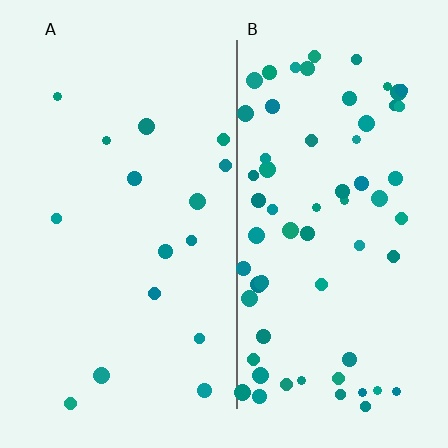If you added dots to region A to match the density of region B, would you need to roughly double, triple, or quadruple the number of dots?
Approximately quadruple.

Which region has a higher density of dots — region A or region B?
B (the right).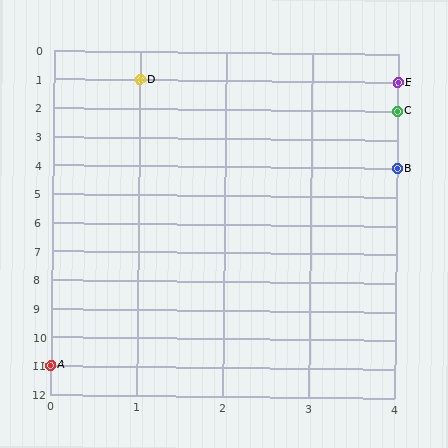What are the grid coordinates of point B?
Point B is at grid coordinates (4, 4).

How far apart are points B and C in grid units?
Points B and C are 2 rows apart.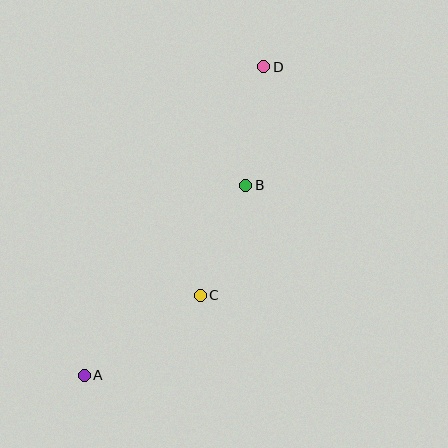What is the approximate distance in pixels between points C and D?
The distance between C and D is approximately 237 pixels.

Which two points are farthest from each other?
Points A and D are farthest from each other.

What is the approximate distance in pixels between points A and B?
The distance between A and B is approximately 249 pixels.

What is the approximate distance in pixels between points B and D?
The distance between B and D is approximately 120 pixels.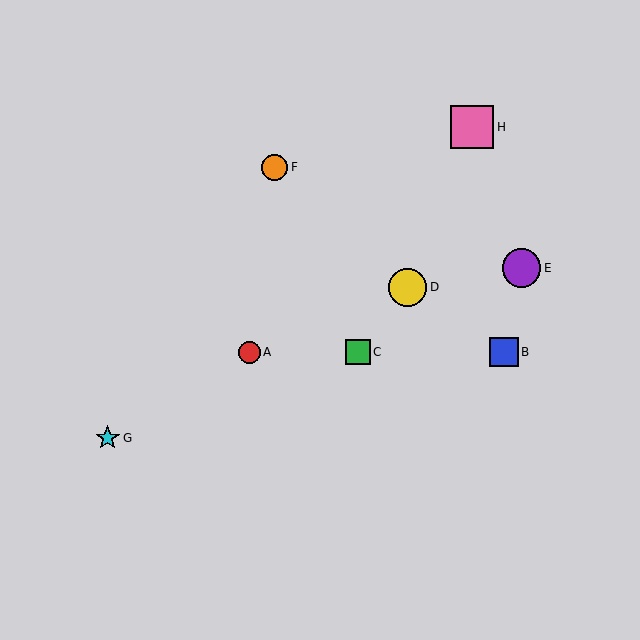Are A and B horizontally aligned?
Yes, both are at y≈352.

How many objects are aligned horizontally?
3 objects (A, B, C) are aligned horizontally.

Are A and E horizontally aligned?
No, A is at y≈352 and E is at y≈268.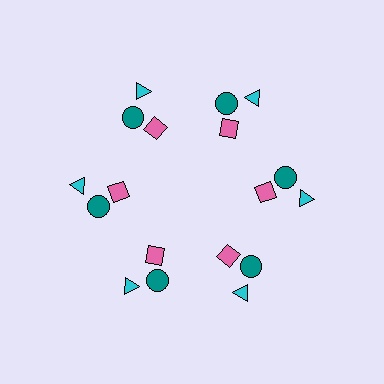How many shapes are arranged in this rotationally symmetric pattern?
There are 18 shapes, arranged in 6 groups of 3.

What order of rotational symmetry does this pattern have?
This pattern has 6-fold rotational symmetry.